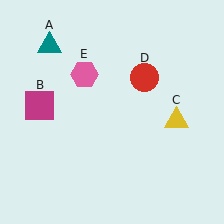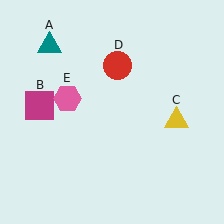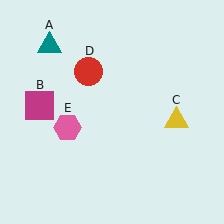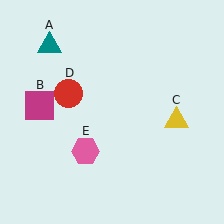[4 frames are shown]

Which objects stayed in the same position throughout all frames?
Teal triangle (object A) and magenta square (object B) and yellow triangle (object C) remained stationary.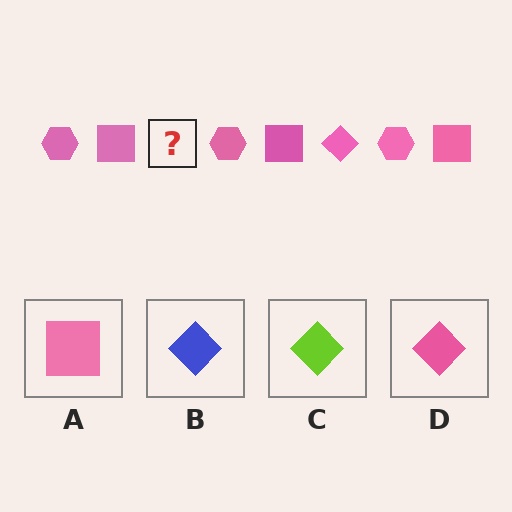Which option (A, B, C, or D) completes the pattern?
D.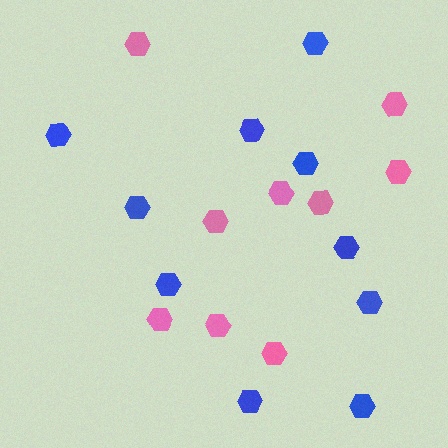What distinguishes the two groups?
There are 2 groups: one group of blue hexagons (10) and one group of pink hexagons (9).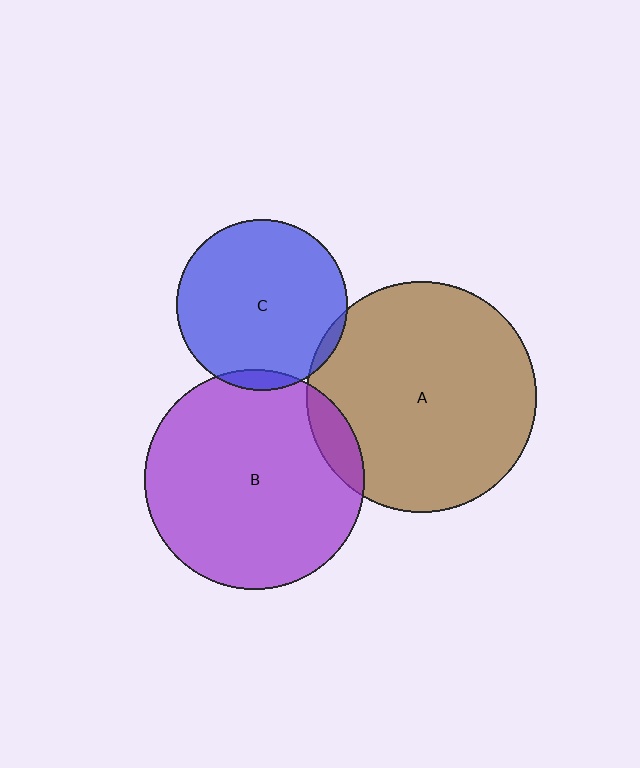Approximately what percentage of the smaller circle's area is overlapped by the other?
Approximately 10%.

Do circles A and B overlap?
Yes.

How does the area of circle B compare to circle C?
Approximately 1.7 times.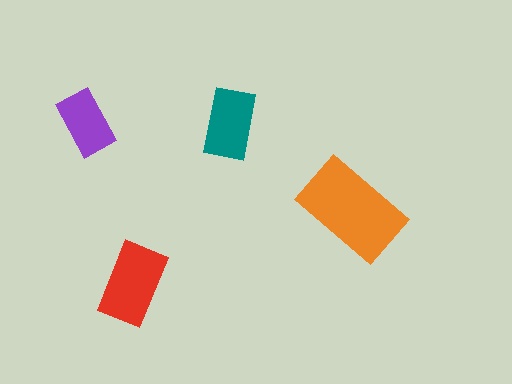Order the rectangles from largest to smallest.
the orange one, the red one, the teal one, the purple one.